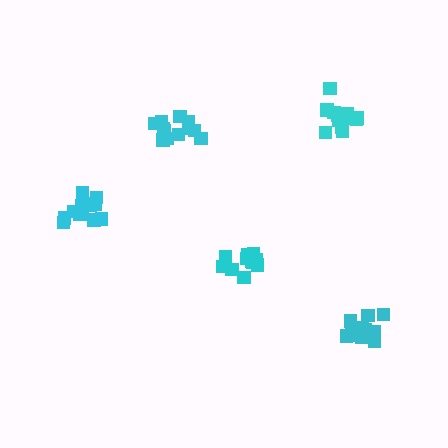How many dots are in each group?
Group 1: 12 dots, Group 2: 13 dots, Group 3: 12 dots, Group 4: 14 dots, Group 5: 15 dots (66 total).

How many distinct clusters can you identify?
There are 5 distinct clusters.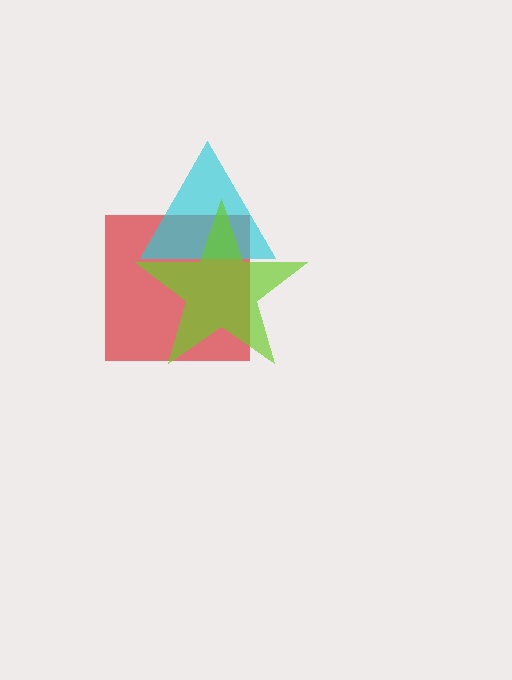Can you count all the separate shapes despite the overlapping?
Yes, there are 3 separate shapes.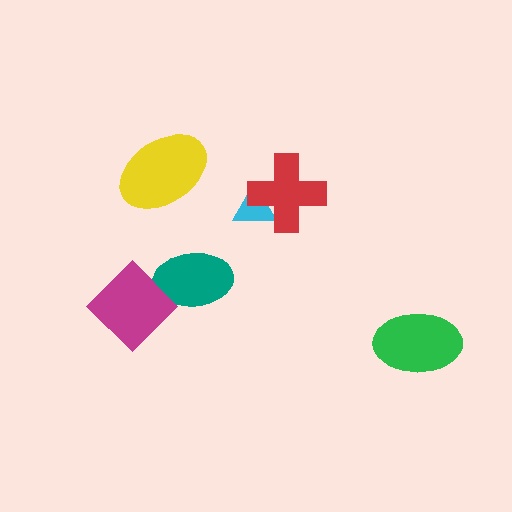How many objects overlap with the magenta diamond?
1 object overlaps with the magenta diamond.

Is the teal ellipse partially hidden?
Yes, it is partially covered by another shape.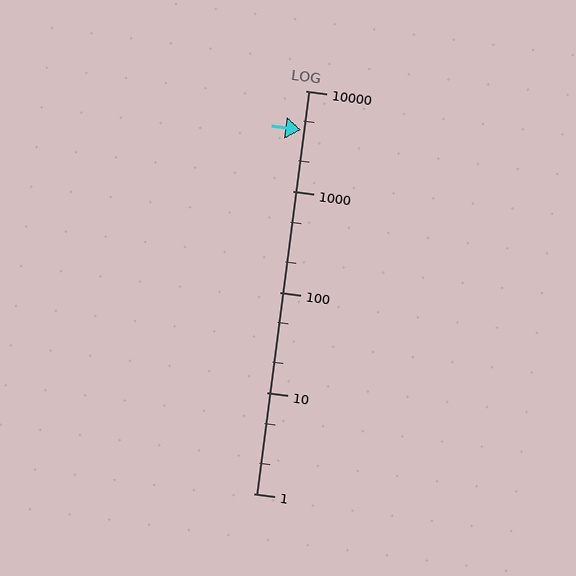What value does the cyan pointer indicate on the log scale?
The pointer indicates approximately 4100.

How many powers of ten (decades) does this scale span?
The scale spans 4 decades, from 1 to 10000.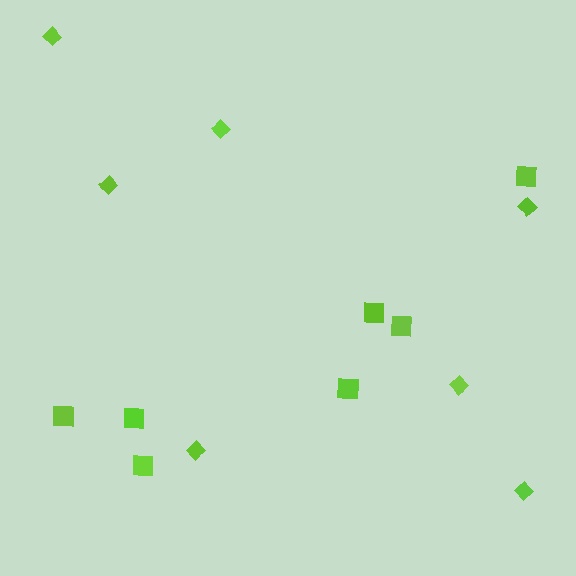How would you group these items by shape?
There are 2 groups: one group of squares (7) and one group of diamonds (7).